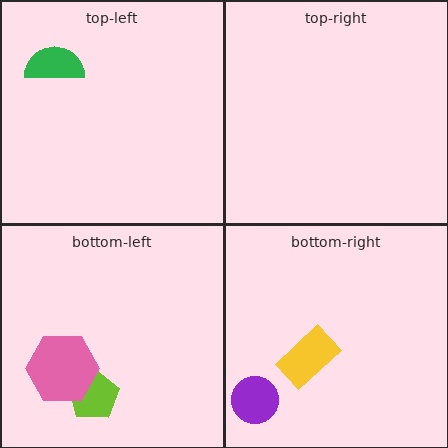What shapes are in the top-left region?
The green semicircle.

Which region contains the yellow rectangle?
The bottom-right region.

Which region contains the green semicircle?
The top-left region.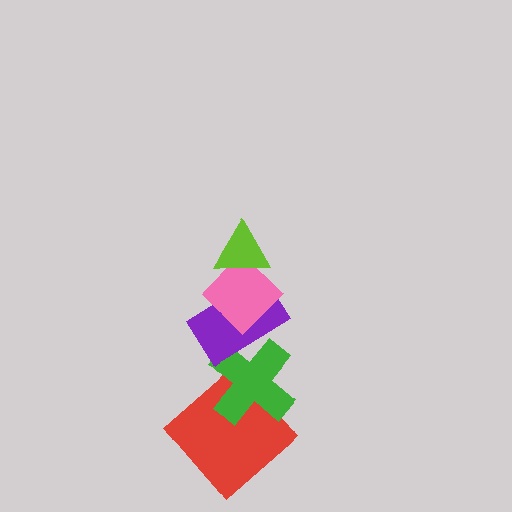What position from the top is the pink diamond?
The pink diamond is 2nd from the top.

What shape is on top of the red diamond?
The green cross is on top of the red diamond.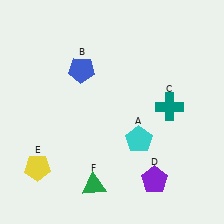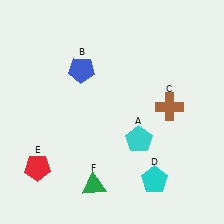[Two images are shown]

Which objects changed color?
C changed from teal to brown. D changed from purple to cyan. E changed from yellow to red.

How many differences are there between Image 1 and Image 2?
There are 3 differences between the two images.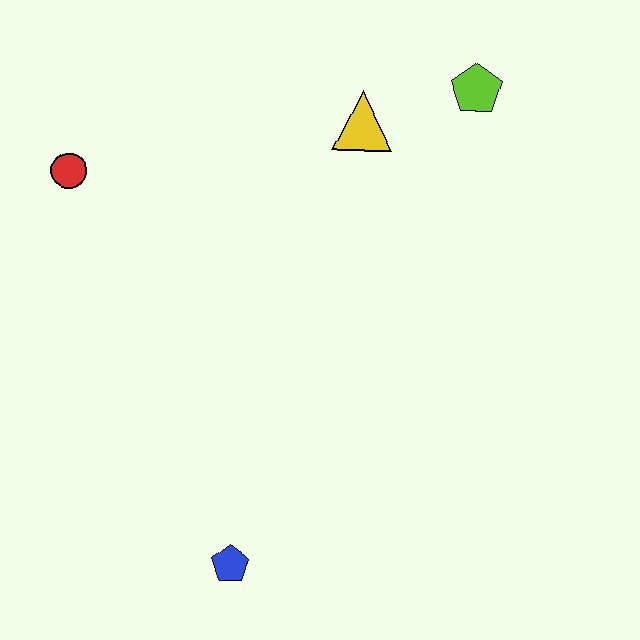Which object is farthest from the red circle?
The blue pentagon is farthest from the red circle.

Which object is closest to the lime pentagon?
The yellow triangle is closest to the lime pentagon.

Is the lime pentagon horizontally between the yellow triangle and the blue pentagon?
No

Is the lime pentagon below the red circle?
No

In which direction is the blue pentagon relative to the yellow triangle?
The blue pentagon is below the yellow triangle.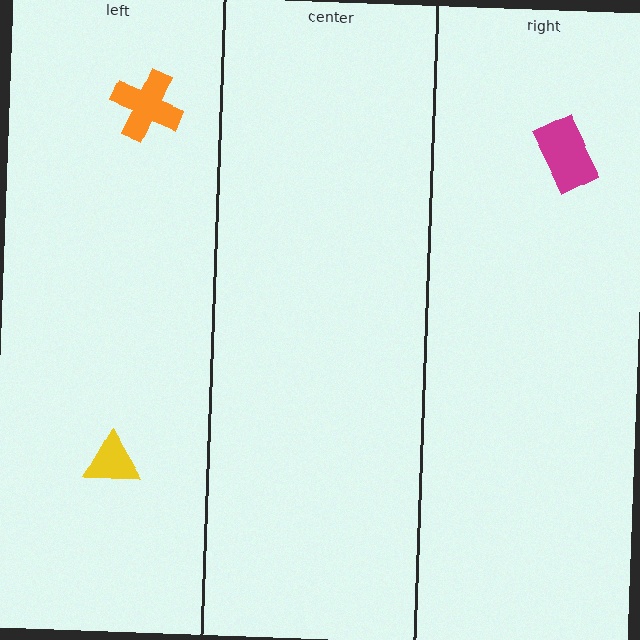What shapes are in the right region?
The magenta rectangle.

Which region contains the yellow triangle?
The left region.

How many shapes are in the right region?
1.